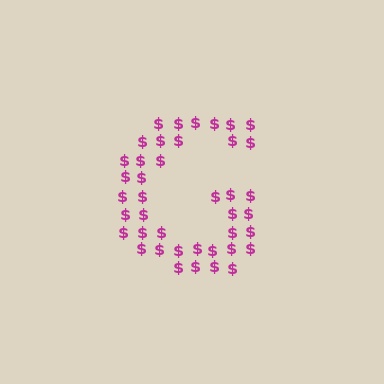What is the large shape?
The large shape is the letter G.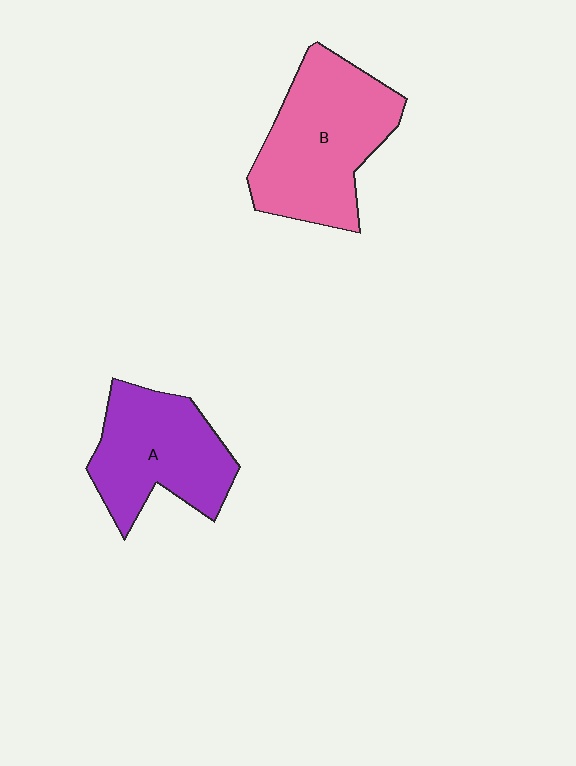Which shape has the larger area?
Shape B (pink).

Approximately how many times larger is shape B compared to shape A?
Approximately 1.2 times.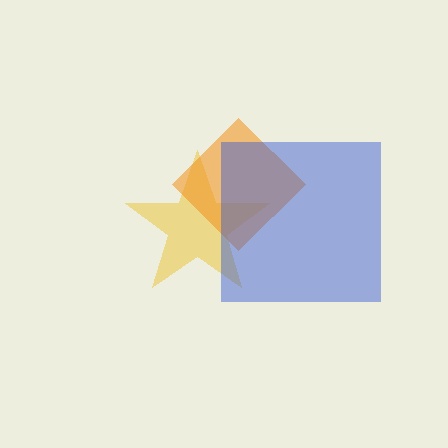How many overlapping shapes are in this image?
There are 3 overlapping shapes in the image.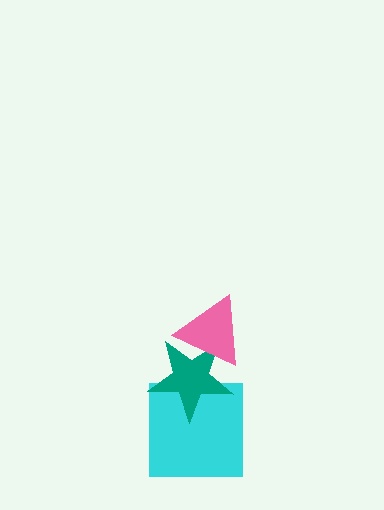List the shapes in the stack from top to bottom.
From top to bottom: the pink triangle, the teal star, the cyan square.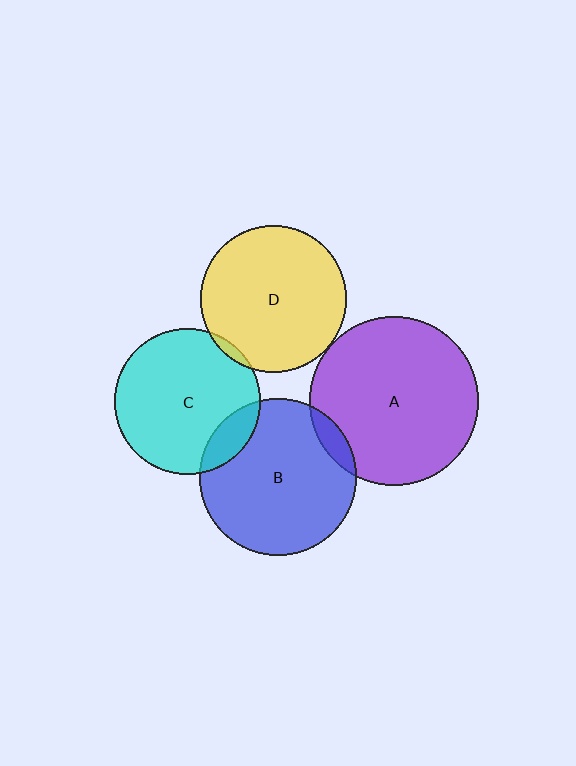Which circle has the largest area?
Circle A (purple).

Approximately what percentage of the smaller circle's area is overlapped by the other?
Approximately 5%.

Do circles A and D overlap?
Yes.